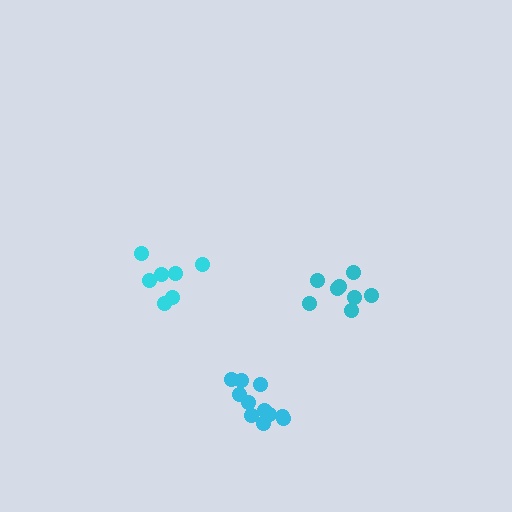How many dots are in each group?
Group 1: 8 dots, Group 2: 7 dots, Group 3: 11 dots (26 total).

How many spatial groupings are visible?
There are 3 spatial groupings.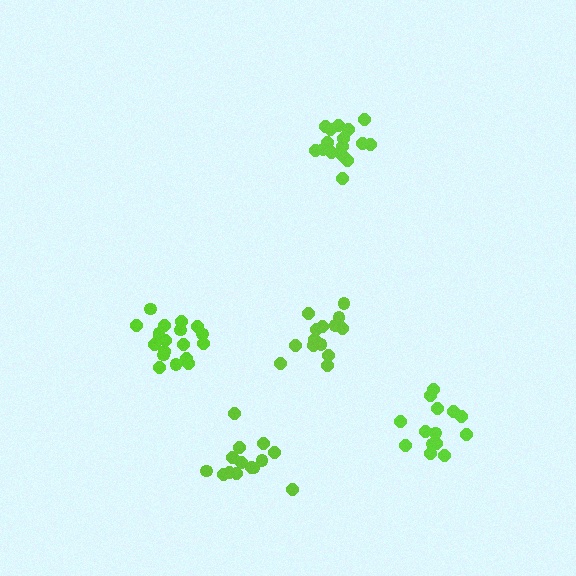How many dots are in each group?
Group 1: 19 dots, Group 2: 16 dots, Group 3: 14 dots, Group 4: 14 dots, Group 5: 14 dots (77 total).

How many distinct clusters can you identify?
There are 5 distinct clusters.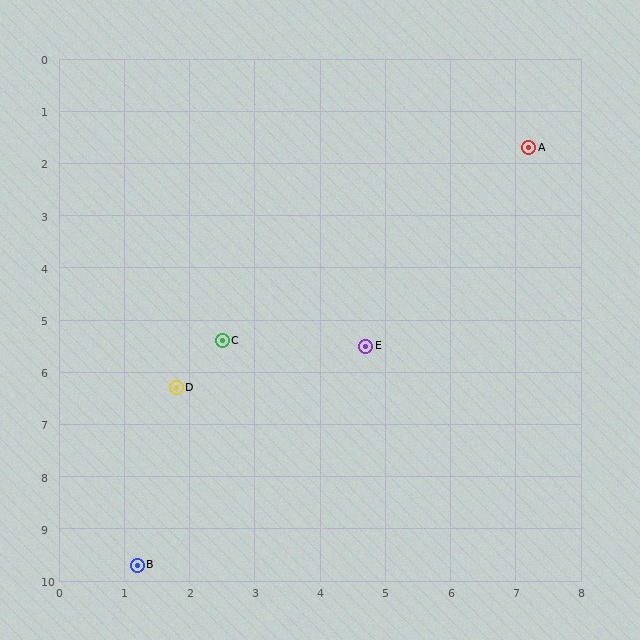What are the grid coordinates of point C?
Point C is at approximately (2.5, 5.4).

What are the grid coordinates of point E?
Point E is at approximately (4.7, 5.5).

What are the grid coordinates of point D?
Point D is at approximately (1.8, 6.3).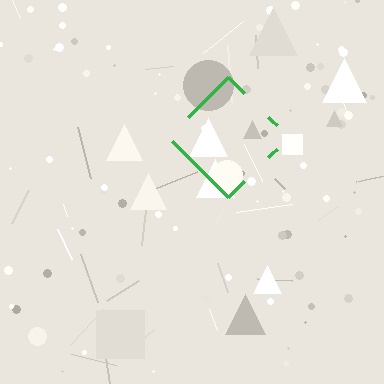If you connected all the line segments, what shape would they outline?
They would outline a diamond.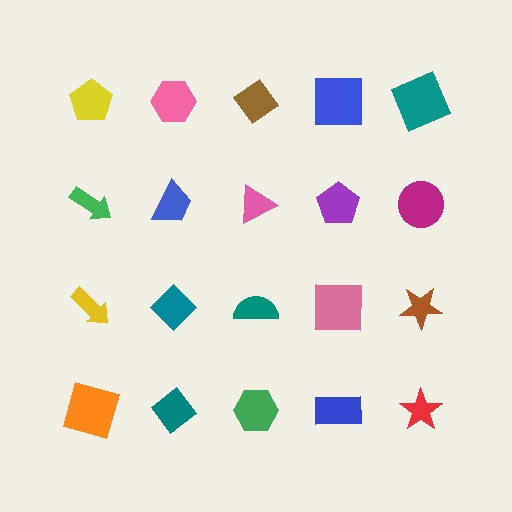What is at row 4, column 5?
A red star.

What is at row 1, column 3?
A brown diamond.